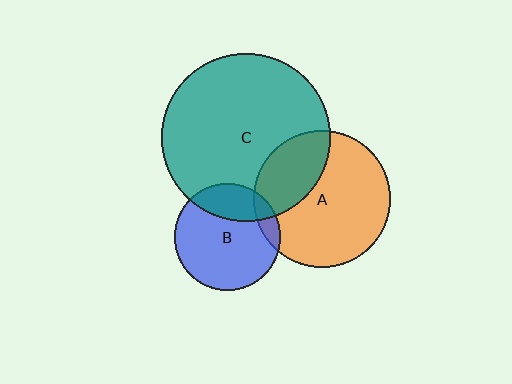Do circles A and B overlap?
Yes.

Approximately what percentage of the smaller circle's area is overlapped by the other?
Approximately 10%.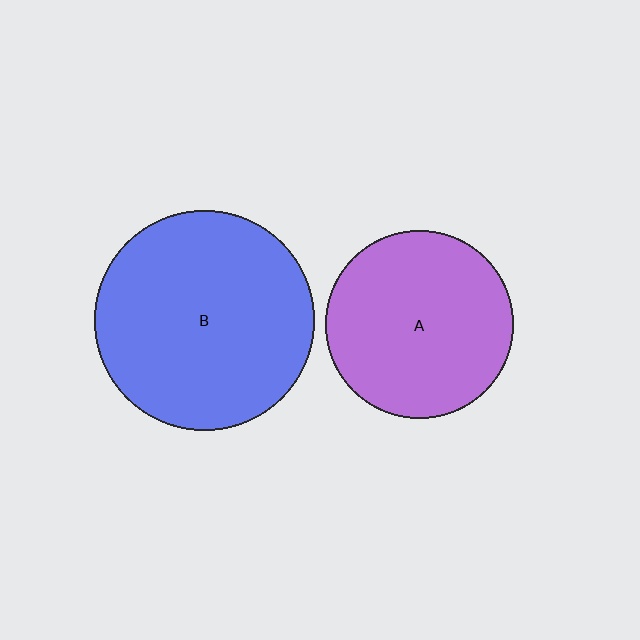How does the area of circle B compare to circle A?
Approximately 1.4 times.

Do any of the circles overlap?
No, none of the circles overlap.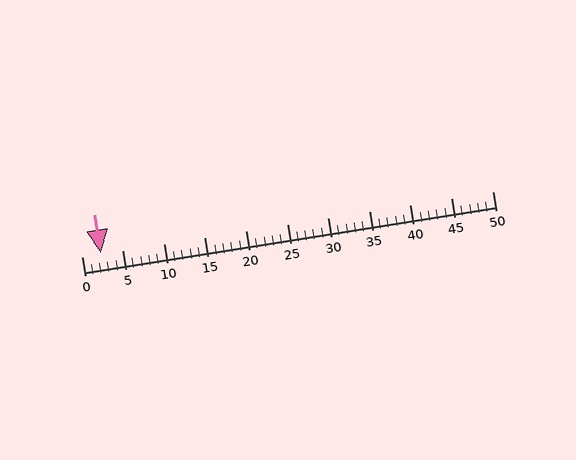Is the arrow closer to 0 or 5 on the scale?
The arrow is closer to 0.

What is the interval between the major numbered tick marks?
The major tick marks are spaced 5 units apart.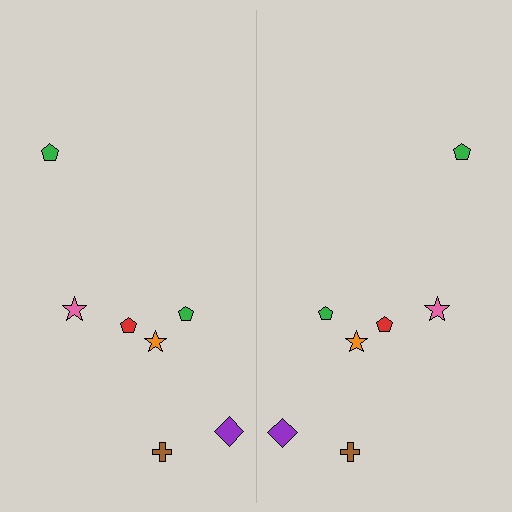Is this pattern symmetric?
Yes, this pattern has bilateral (reflection) symmetry.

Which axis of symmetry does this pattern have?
The pattern has a vertical axis of symmetry running through the center of the image.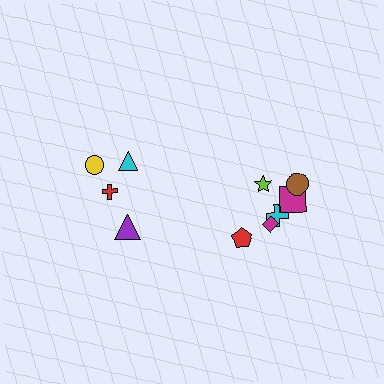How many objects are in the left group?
There are 4 objects.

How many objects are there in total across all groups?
There are 10 objects.